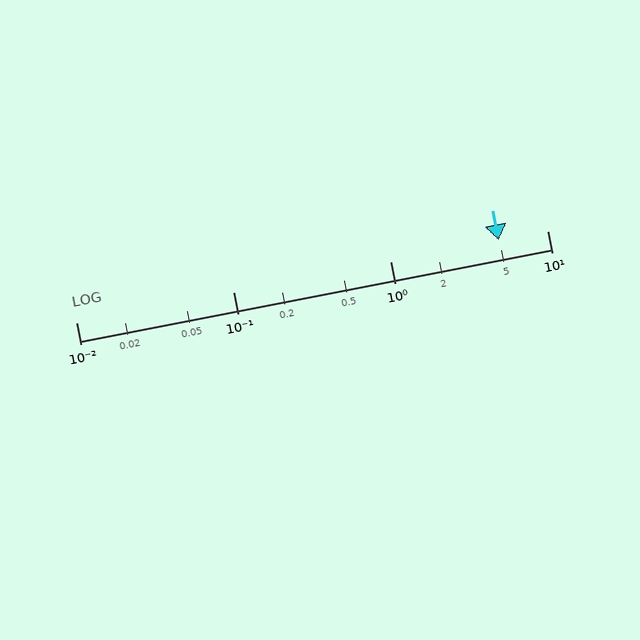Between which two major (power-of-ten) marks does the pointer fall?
The pointer is between 1 and 10.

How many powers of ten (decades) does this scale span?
The scale spans 3 decades, from 0.01 to 10.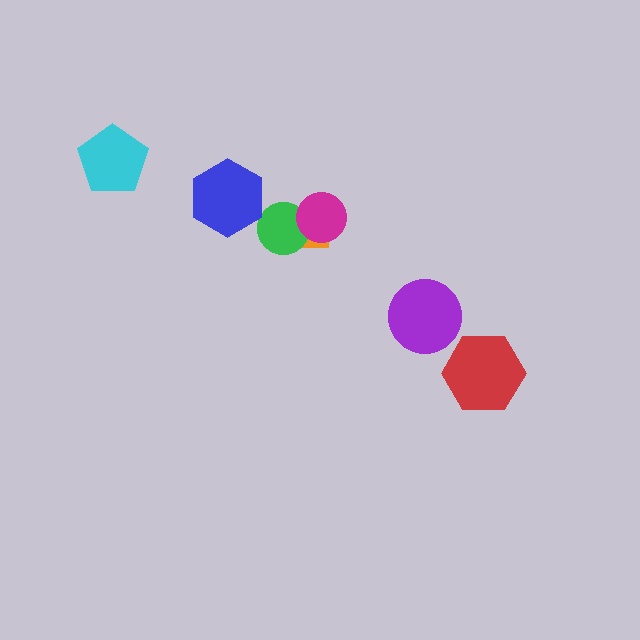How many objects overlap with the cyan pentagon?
0 objects overlap with the cyan pentagon.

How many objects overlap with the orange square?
2 objects overlap with the orange square.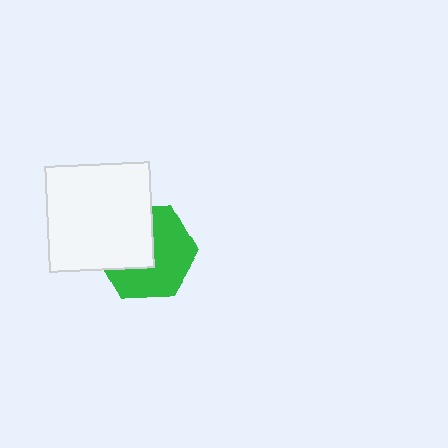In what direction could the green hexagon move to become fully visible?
The green hexagon could move toward the lower-right. That would shift it out from behind the white square entirely.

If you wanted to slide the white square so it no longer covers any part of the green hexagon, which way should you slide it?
Slide it toward the upper-left — that is the most direct way to separate the two shapes.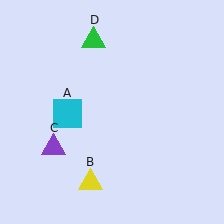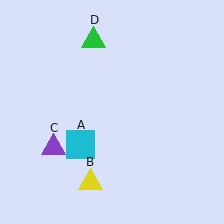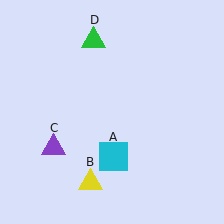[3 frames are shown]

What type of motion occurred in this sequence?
The cyan square (object A) rotated counterclockwise around the center of the scene.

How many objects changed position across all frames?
1 object changed position: cyan square (object A).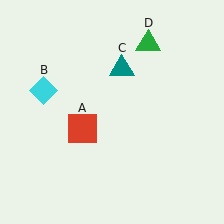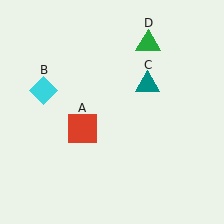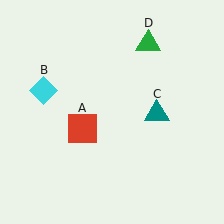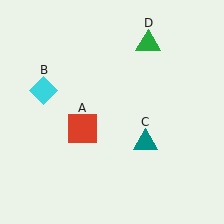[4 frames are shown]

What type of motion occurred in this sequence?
The teal triangle (object C) rotated clockwise around the center of the scene.